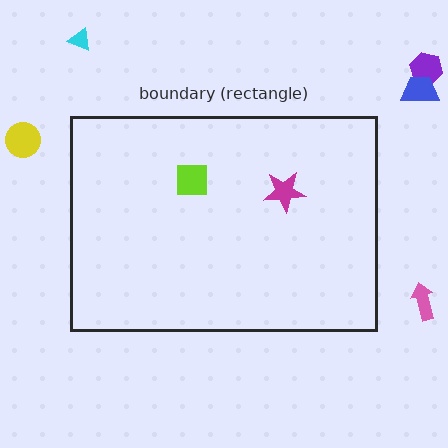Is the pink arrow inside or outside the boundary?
Outside.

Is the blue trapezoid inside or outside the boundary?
Outside.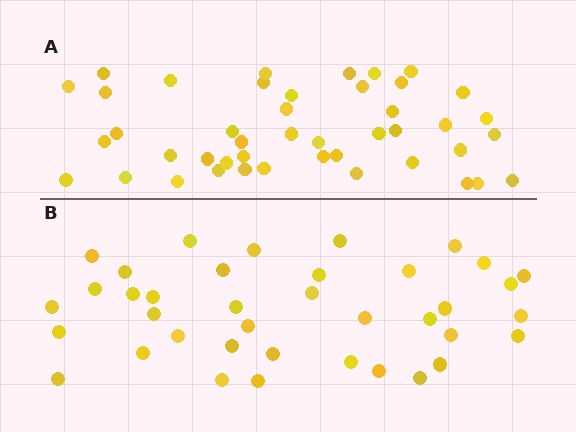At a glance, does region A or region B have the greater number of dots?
Region A (the top region) has more dots.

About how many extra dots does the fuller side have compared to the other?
Region A has about 6 more dots than region B.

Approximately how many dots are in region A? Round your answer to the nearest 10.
About 40 dots. (The exact count is 44, which rounds to 40.)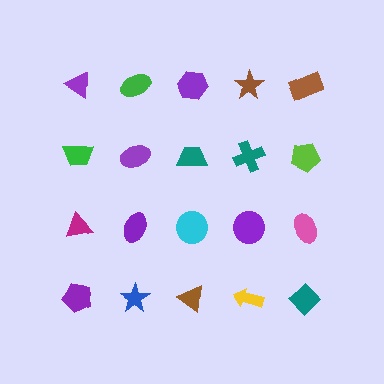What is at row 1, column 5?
A brown rectangle.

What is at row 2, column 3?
A teal trapezoid.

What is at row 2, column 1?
A green trapezoid.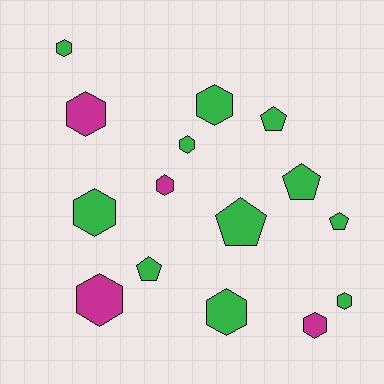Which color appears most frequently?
Green, with 11 objects.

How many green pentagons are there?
There are 5 green pentagons.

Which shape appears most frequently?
Hexagon, with 10 objects.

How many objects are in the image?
There are 15 objects.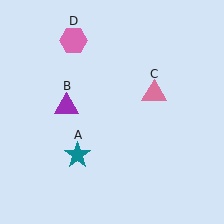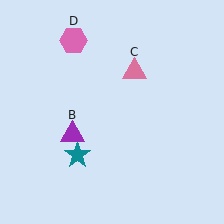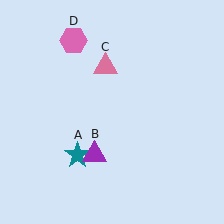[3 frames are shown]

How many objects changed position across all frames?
2 objects changed position: purple triangle (object B), pink triangle (object C).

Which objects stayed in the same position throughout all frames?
Teal star (object A) and pink hexagon (object D) remained stationary.